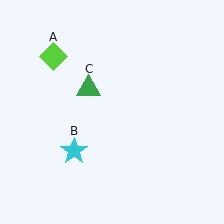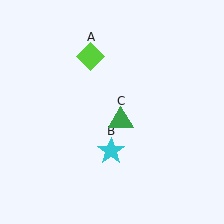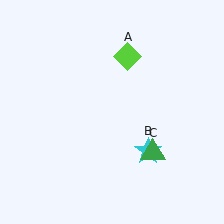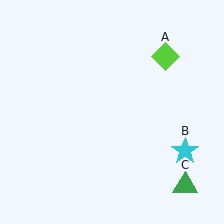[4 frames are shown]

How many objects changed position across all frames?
3 objects changed position: lime diamond (object A), cyan star (object B), green triangle (object C).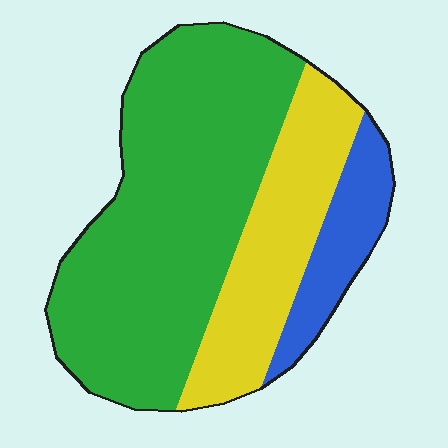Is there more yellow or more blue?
Yellow.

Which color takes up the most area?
Green, at roughly 60%.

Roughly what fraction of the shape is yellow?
Yellow takes up about one quarter (1/4) of the shape.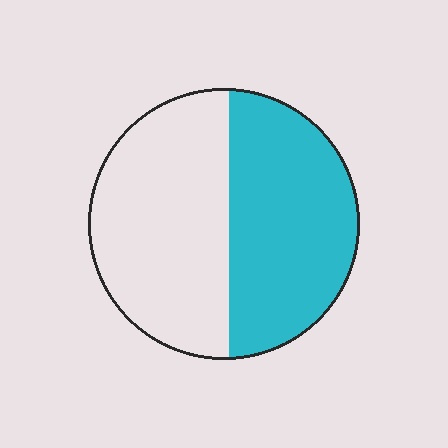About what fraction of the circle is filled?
About one half (1/2).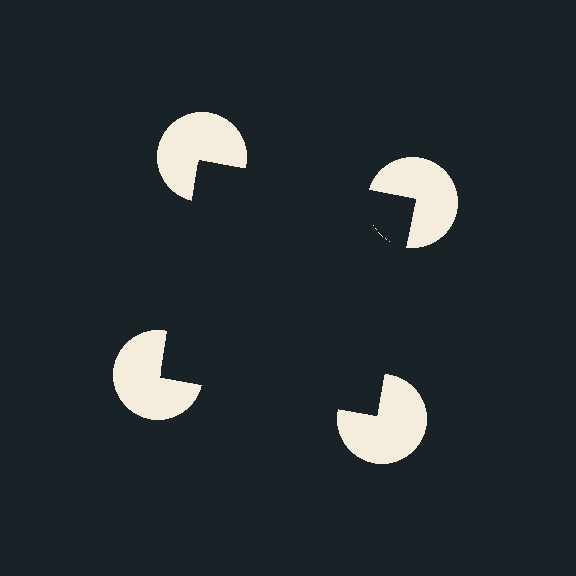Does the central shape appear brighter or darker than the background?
It typically appears slightly darker than the background, even though no actual brightness change is drawn.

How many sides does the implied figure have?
4 sides.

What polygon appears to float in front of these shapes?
An illusory square — its edges are inferred from the aligned wedge cuts in the pac-man discs, not physically drawn.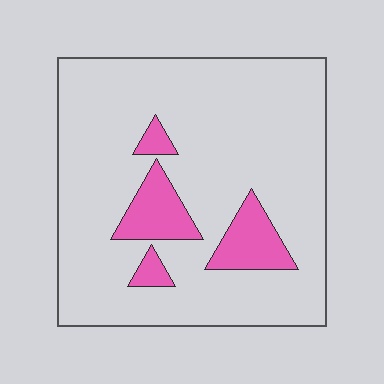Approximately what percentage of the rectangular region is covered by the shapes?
Approximately 15%.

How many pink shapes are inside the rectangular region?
4.